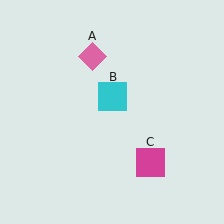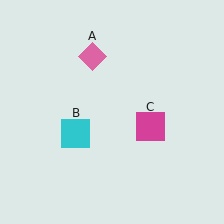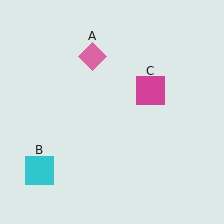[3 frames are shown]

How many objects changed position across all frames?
2 objects changed position: cyan square (object B), magenta square (object C).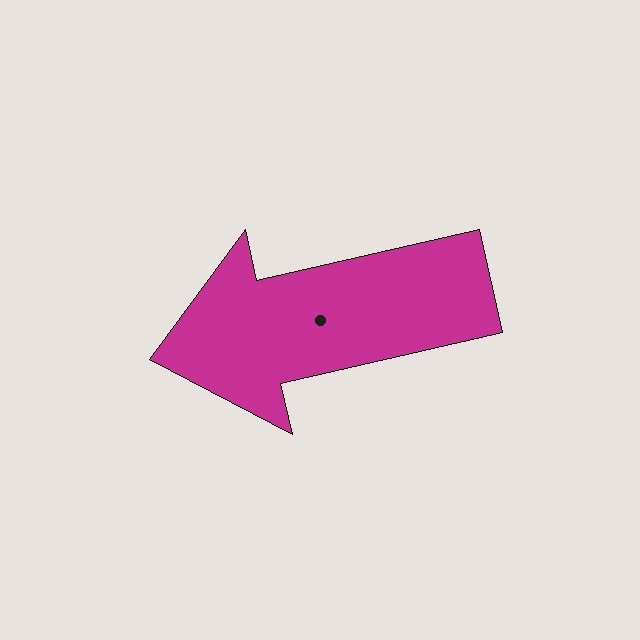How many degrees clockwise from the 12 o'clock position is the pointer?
Approximately 257 degrees.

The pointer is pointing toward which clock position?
Roughly 9 o'clock.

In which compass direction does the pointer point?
West.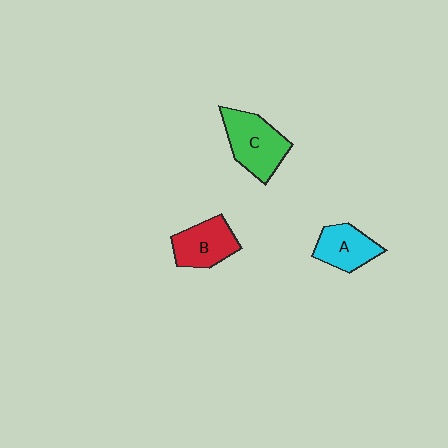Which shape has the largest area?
Shape C (green).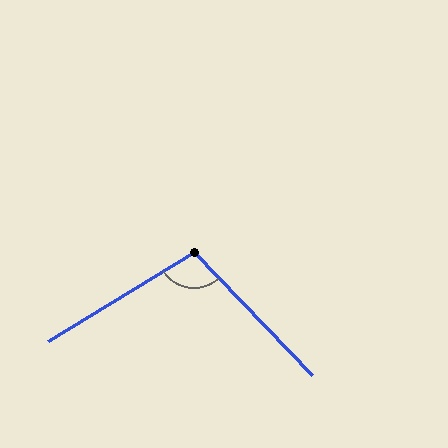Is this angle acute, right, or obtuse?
It is obtuse.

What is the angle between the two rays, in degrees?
Approximately 102 degrees.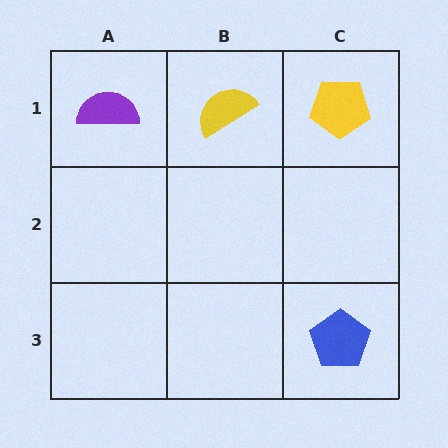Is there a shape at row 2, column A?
No, that cell is empty.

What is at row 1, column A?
A purple semicircle.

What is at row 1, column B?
A yellow semicircle.